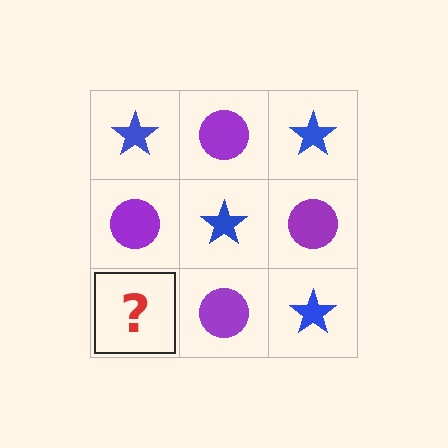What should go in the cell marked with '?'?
The missing cell should contain a blue star.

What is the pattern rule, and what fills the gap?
The rule is that it alternates blue star and purple circle in a checkerboard pattern. The gap should be filled with a blue star.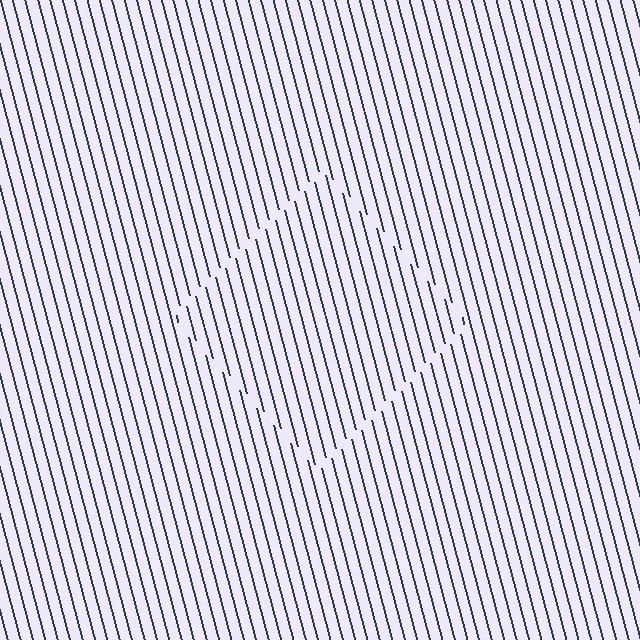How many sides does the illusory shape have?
4 sides — the line-ends trace a square.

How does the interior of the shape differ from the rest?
The interior of the shape contains the same grating, shifted by half a period — the contour is defined by the phase discontinuity where line-ends from the inner and outer gratings abut.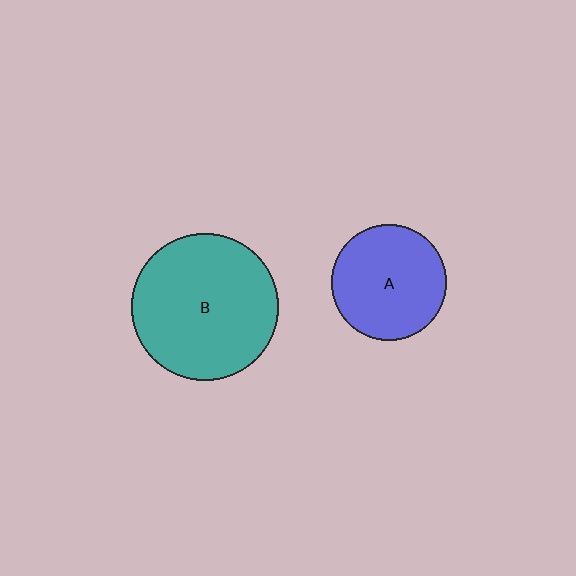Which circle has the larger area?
Circle B (teal).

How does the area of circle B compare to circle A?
Approximately 1.6 times.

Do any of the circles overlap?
No, none of the circles overlap.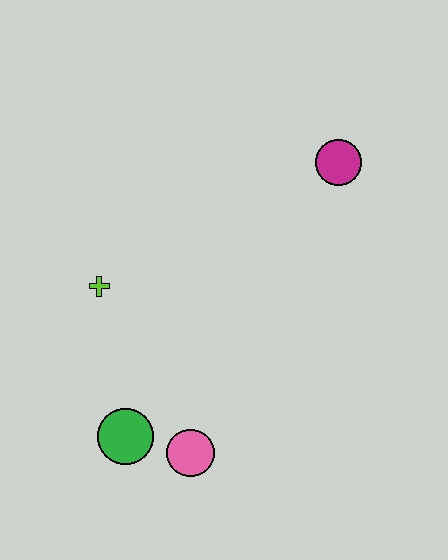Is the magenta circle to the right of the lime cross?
Yes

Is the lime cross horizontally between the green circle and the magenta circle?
No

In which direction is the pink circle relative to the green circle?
The pink circle is to the right of the green circle.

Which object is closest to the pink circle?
The green circle is closest to the pink circle.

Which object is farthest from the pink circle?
The magenta circle is farthest from the pink circle.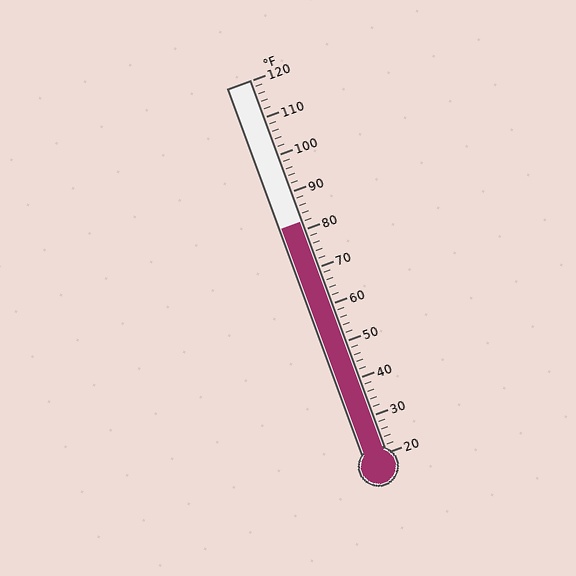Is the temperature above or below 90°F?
The temperature is below 90°F.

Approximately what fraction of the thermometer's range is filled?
The thermometer is filled to approximately 60% of its range.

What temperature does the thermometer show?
The thermometer shows approximately 82°F.